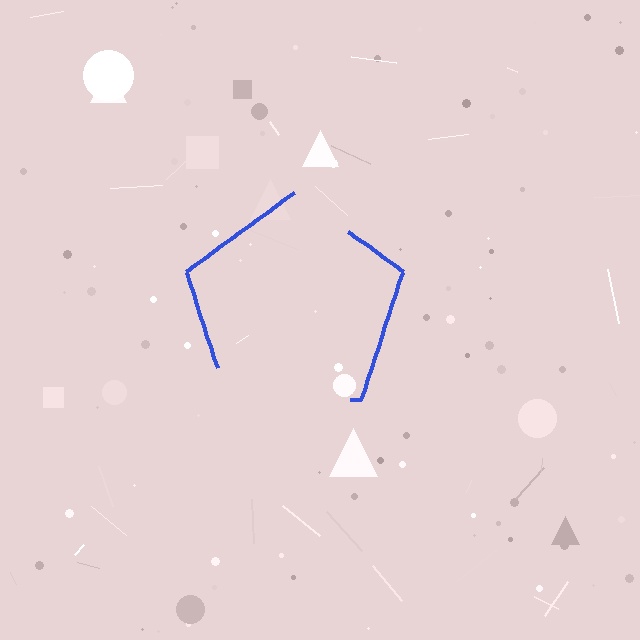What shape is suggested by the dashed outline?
The dashed outline suggests a pentagon.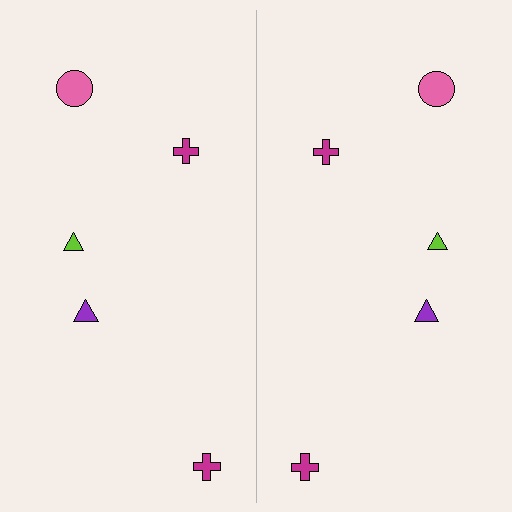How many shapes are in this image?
There are 10 shapes in this image.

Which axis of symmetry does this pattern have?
The pattern has a vertical axis of symmetry running through the center of the image.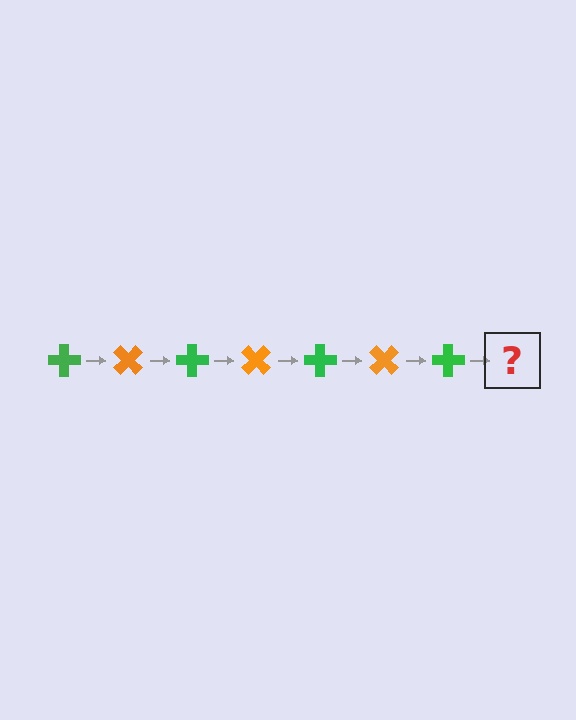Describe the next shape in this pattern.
It should be an orange cross, rotated 315 degrees from the start.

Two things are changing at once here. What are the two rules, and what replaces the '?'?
The two rules are that it rotates 45 degrees each step and the color cycles through green and orange. The '?' should be an orange cross, rotated 315 degrees from the start.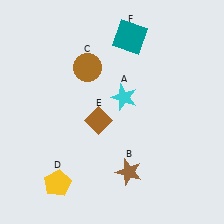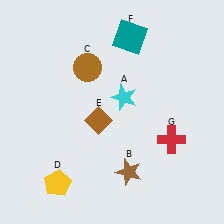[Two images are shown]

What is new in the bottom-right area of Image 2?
A red cross (G) was added in the bottom-right area of Image 2.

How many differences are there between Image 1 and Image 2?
There is 1 difference between the two images.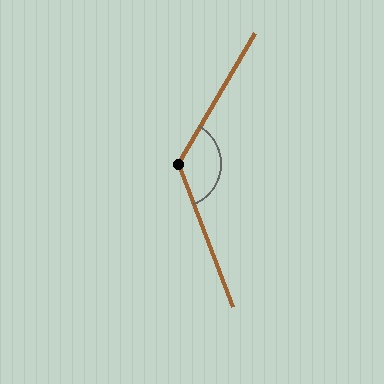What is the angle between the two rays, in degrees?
Approximately 129 degrees.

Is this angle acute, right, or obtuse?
It is obtuse.